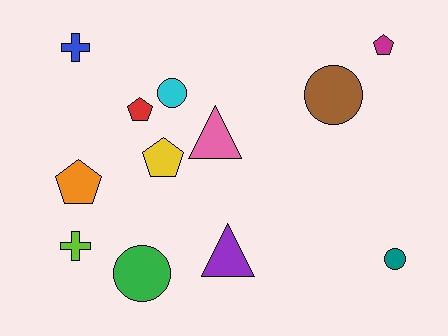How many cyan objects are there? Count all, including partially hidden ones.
There is 1 cyan object.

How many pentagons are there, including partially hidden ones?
There are 4 pentagons.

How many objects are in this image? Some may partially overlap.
There are 12 objects.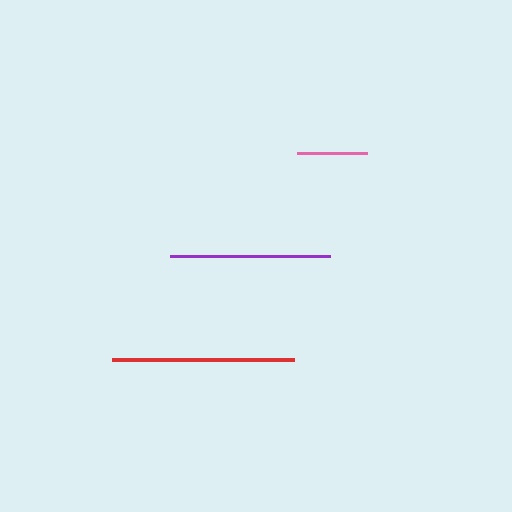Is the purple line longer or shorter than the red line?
The red line is longer than the purple line.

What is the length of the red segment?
The red segment is approximately 182 pixels long.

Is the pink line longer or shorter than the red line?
The red line is longer than the pink line.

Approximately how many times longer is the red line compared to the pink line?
The red line is approximately 2.6 times the length of the pink line.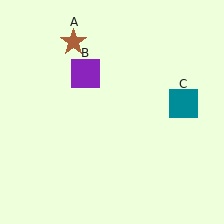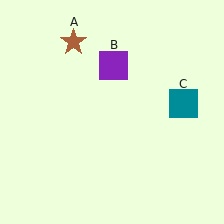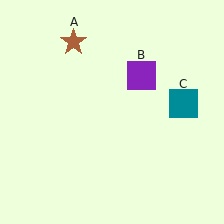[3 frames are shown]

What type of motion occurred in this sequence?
The purple square (object B) rotated clockwise around the center of the scene.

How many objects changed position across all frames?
1 object changed position: purple square (object B).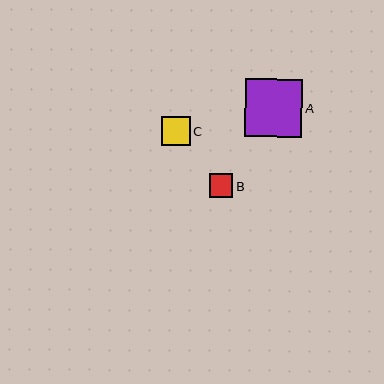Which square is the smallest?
Square B is the smallest with a size of approximately 24 pixels.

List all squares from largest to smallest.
From largest to smallest: A, C, B.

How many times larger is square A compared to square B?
Square A is approximately 2.4 times the size of square B.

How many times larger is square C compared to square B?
Square C is approximately 1.2 times the size of square B.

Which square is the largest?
Square A is the largest with a size of approximately 57 pixels.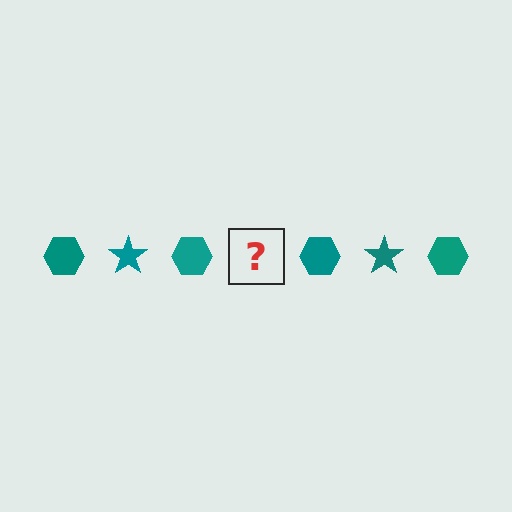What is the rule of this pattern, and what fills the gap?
The rule is that the pattern cycles through hexagon, star shapes in teal. The gap should be filled with a teal star.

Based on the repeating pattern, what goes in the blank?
The blank should be a teal star.